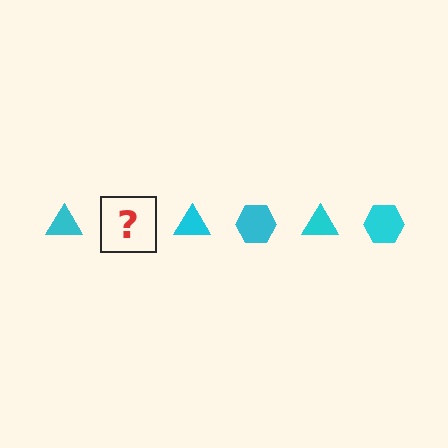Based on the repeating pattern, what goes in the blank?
The blank should be a cyan hexagon.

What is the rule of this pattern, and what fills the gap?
The rule is that the pattern cycles through triangle, hexagon shapes in cyan. The gap should be filled with a cyan hexagon.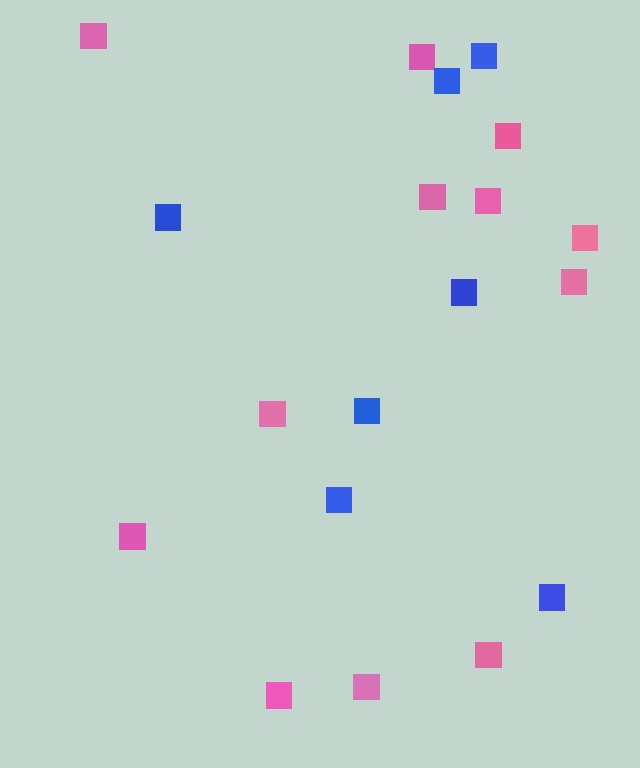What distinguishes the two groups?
There are 2 groups: one group of pink squares (12) and one group of blue squares (7).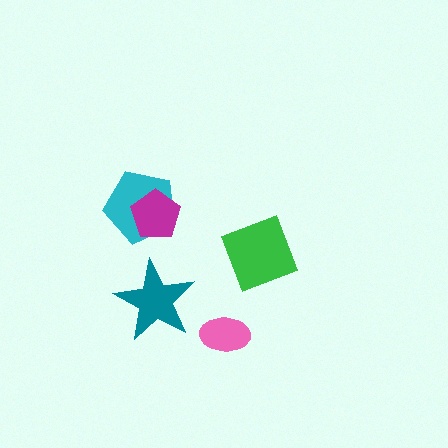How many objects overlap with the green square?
0 objects overlap with the green square.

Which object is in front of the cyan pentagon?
The magenta pentagon is in front of the cyan pentagon.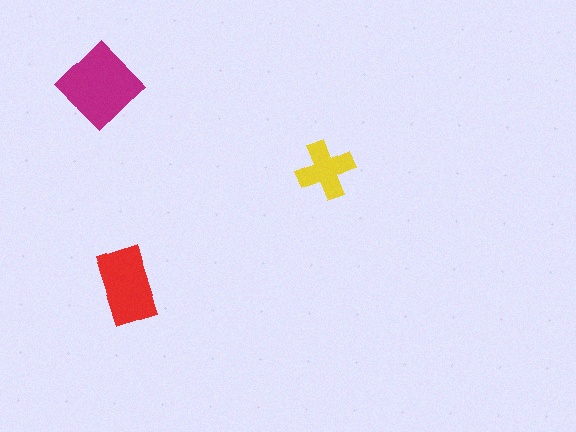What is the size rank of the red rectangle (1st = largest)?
2nd.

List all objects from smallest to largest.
The yellow cross, the red rectangle, the magenta diamond.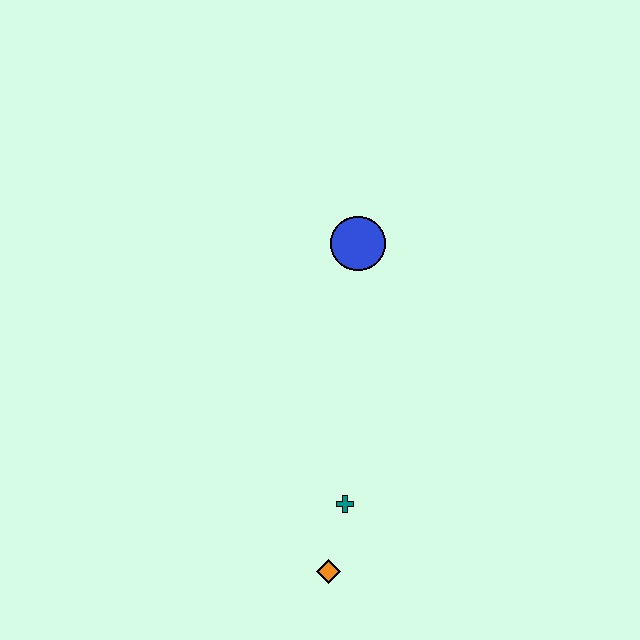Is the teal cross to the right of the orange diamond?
Yes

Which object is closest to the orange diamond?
The teal cross is closest to the orange diamond.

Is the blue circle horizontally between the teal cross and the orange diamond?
No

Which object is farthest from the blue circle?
The orange diamond is farthest from the blue circle.